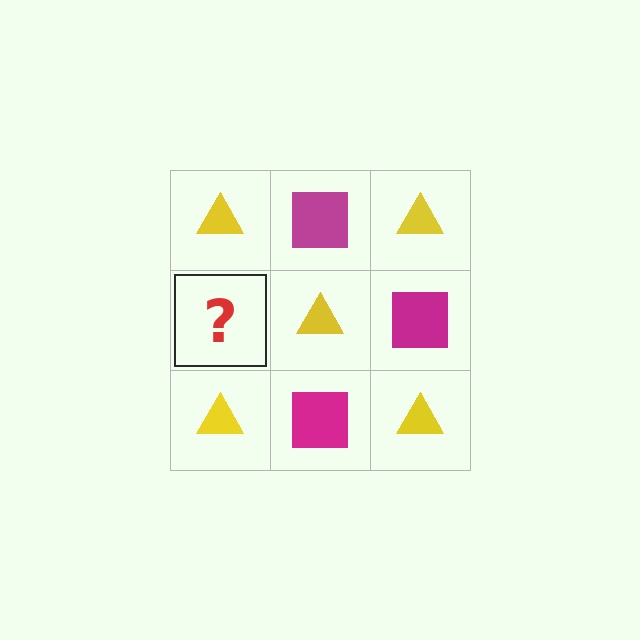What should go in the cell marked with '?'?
The missing cell should contain a magenta square.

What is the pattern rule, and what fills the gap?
The rule is that it alternates yellow triangle and magenta square in a checkerboard pattern. The gap should be filled with a magenta square.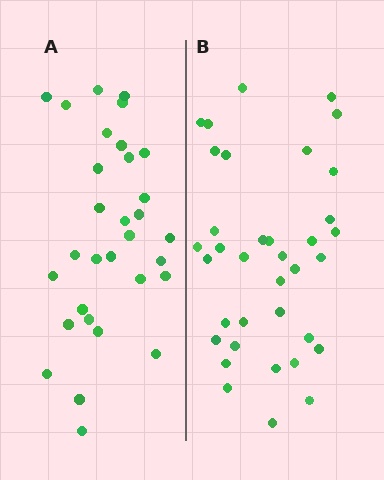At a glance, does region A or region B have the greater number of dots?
Region B (the right region) has more dots.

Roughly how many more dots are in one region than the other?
Region B has about 5 more dots than region A.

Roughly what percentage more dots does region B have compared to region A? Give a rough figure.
About 15% more.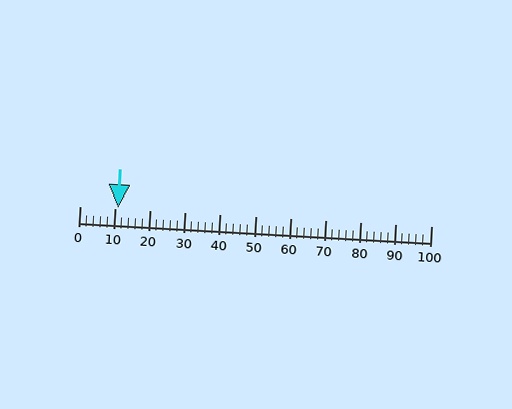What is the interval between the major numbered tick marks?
The major tick marks are spaced 10 units apart.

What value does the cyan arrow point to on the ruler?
The cyan arrow points to approximately 11.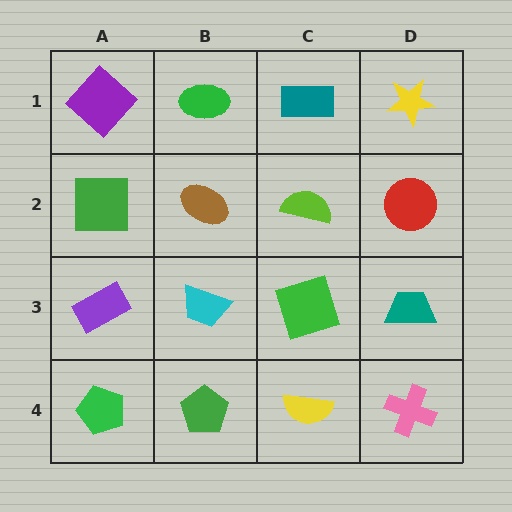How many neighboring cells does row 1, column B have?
3.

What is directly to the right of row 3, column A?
A cyan trapezoid.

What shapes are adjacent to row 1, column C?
A lime semicircle (row 2, column C), a green ellipse (row 1, column B), a yellow star (row 1, column D).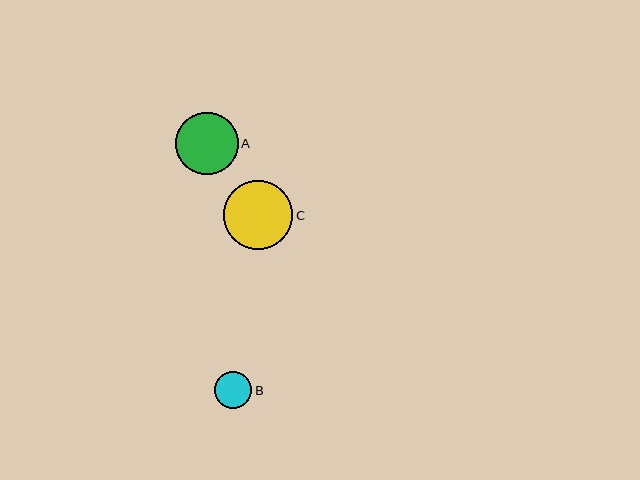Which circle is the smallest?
Circle B is the smallest with a size of approximately 37 pixels.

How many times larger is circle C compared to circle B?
Circle C is approximately 1.9 times the size of circle B.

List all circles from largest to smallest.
From largest to smallest: C, A, B.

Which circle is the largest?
Circle C is the largest with a size of approximately 69 pixels.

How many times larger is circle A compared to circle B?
Circle A is approximately 1.7 times the size of circle B.